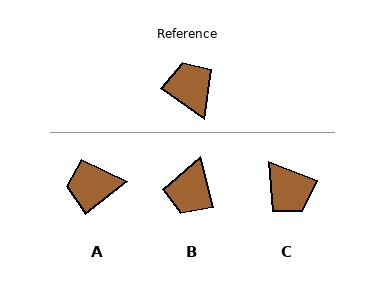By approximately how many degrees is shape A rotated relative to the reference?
Approximately 74 degrees counter-clockwise.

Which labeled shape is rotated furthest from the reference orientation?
C, about 166 degrees away.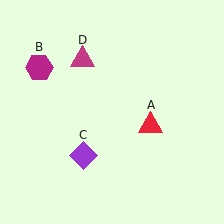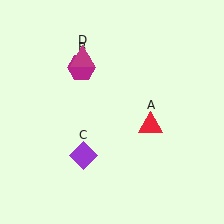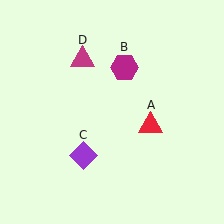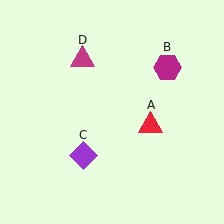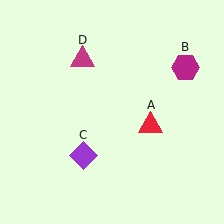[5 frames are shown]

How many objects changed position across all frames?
1 object changed position: magenta hexagon (object B).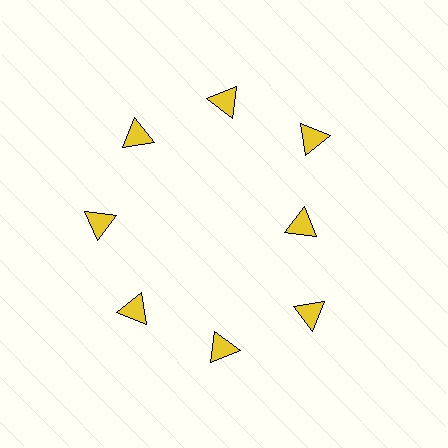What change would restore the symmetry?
The symmetry would be restored by moving it outward, back onto the ring so that all 8 triangles sit at equal angles and equal distance from the center.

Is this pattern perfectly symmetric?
No. The 8 yellow triangles are arranged in a ring, but one element near the 3 o'clock position is pulled inward toward the center, breaking the 8-fold rotational symmetry.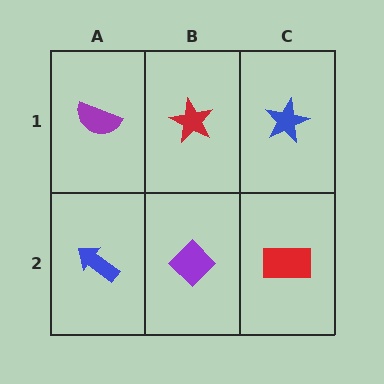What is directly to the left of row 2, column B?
A blue arrow.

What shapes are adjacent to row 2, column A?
A purple semicircle (row 1, column A), a purple diamond (row 2, column B).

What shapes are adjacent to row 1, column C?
A red rectangle (row 2, column C), a red star (row 1, column B).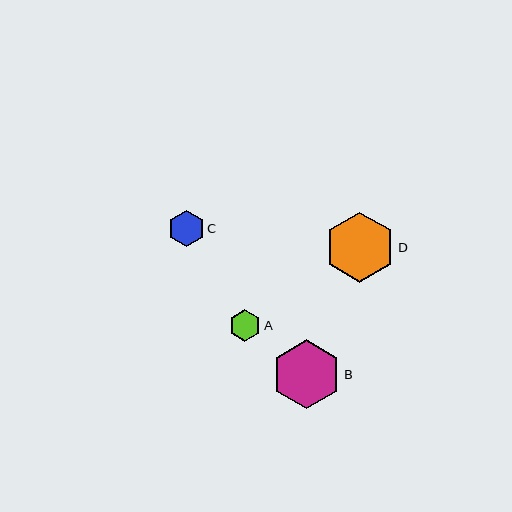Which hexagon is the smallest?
Hexagon A is the smallest with a size of approximately 32 pixels.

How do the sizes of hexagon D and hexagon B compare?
Hexagon D and hexagon B are approximately the same size.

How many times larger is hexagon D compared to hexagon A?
Hexagon D is approximately 2.2 times the size of hexagon A.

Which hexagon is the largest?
Hexagon D is the largest with a size of approximately 70 pixels.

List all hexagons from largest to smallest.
From largest to smallest: D, B, C, A.